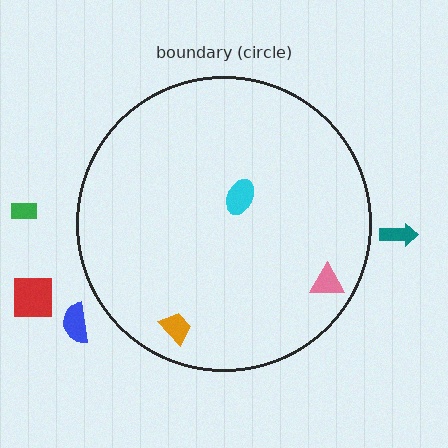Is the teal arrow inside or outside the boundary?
Outside.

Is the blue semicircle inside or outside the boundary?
Outside.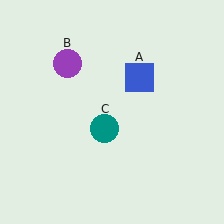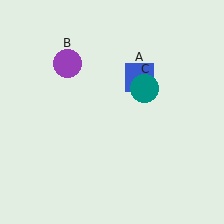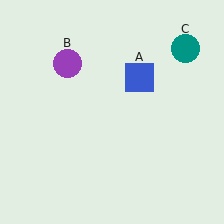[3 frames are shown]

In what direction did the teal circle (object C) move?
The teal circle (object C) moved up and to the right.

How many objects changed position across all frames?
1 object changed position: teal circle (object C).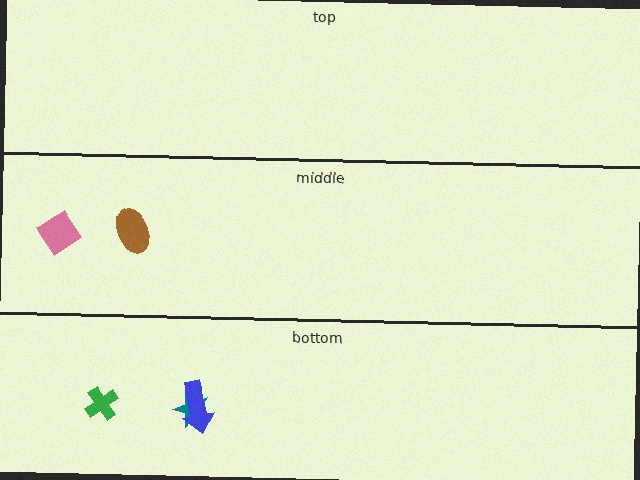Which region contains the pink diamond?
The middle region.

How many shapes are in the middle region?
2.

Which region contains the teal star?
The bottom region.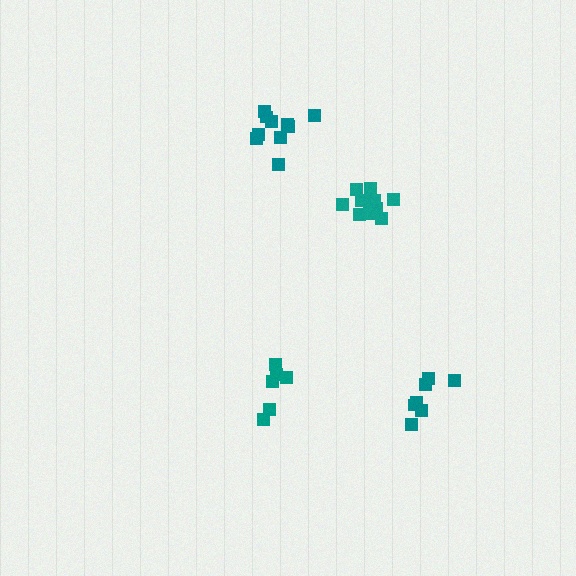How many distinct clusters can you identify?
There are 4 distinct clusters.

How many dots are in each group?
Group 1: 10 dots, Group 2: 10 dots, Group 3: 7 dots, Group 4: 6 dots (33 total).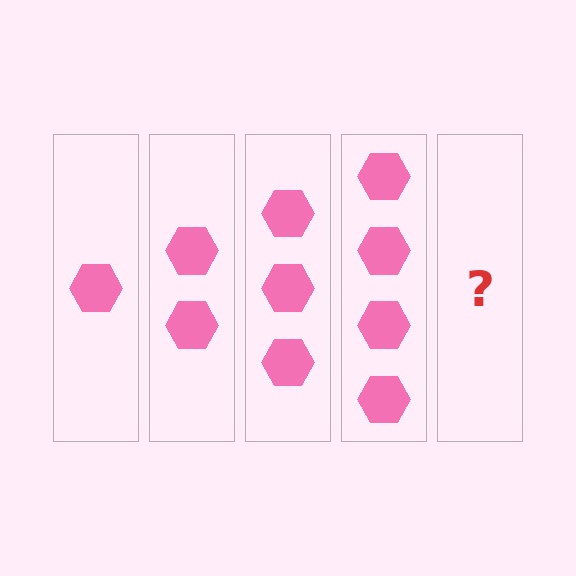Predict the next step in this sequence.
The next step is 5 hexagons.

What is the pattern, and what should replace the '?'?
The pattern is that each step adds one more hexagon. The '?' should be 5 hexagons.